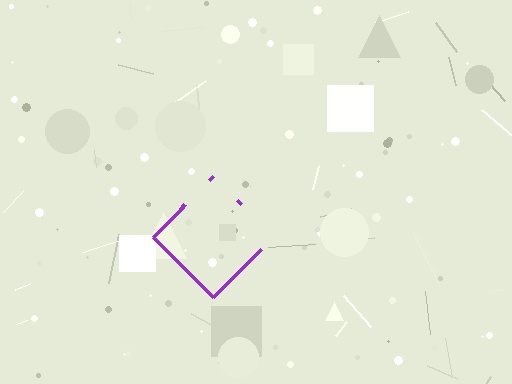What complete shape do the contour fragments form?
The contour fragments form a diamond.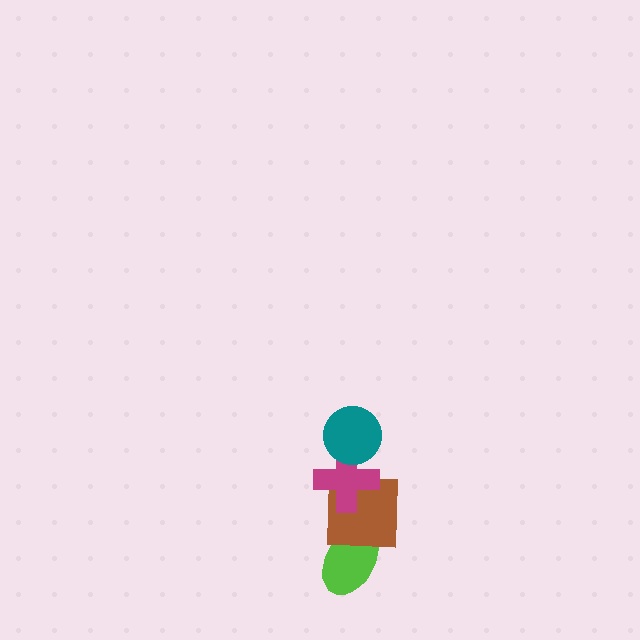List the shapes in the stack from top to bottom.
From top to bottom: the teal circle, the magenta cross, the brown square, the lime ellipse.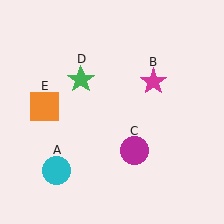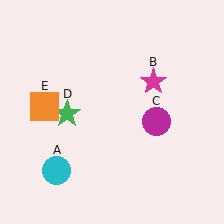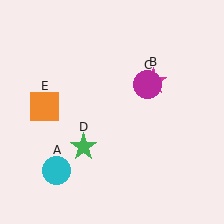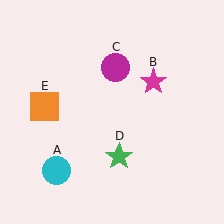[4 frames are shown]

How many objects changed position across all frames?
2 objects changed position: magenta circle (object C), green star (object D).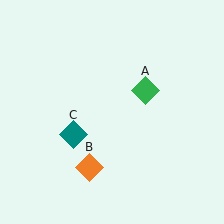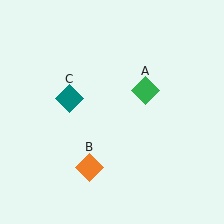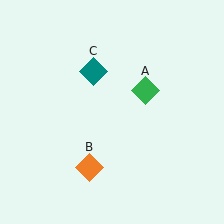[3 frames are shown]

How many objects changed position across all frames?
1 object changed position: teal diamond (object C).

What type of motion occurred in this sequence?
The teal diamond (object C) rotated clockwise around the center of the scene.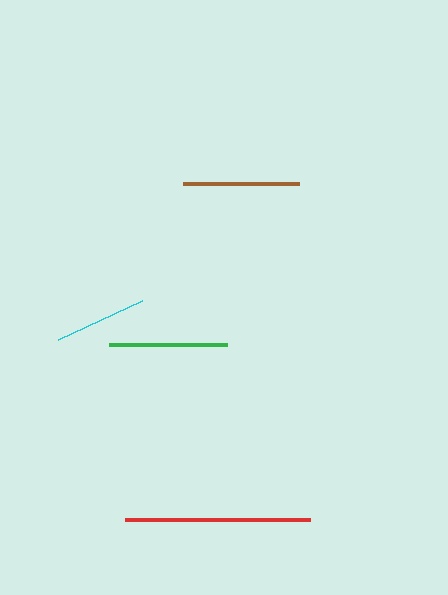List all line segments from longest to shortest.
From longest to shortest: red, green, brown, cyan.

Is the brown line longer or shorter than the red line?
The red line is longer than the brown line.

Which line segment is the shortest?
The cyan line is the shortest at approximately 93 pixels.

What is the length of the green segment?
The green segment is approximately 118 pixels long.